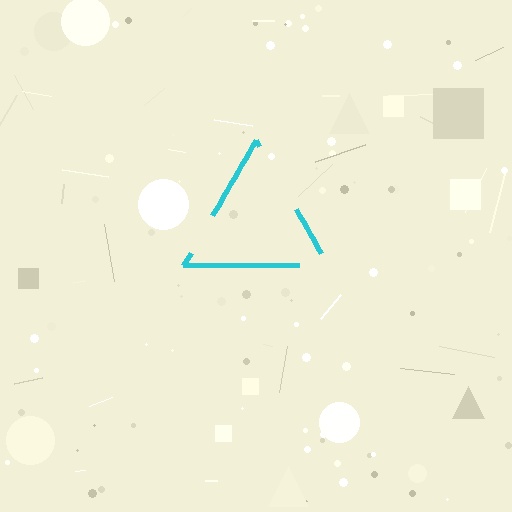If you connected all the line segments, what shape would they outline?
They would outline a triangle.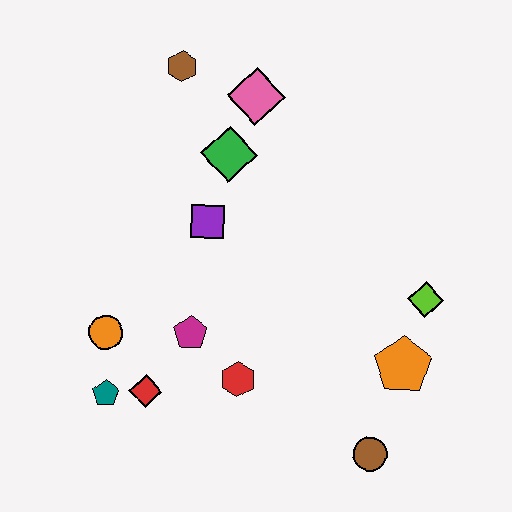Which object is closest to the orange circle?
The teal pentagon is closest to the orange circle.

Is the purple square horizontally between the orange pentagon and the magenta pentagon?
Yes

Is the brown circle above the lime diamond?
No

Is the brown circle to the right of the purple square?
Yes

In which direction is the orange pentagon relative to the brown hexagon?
The orange pentagon is below the brown hexagon.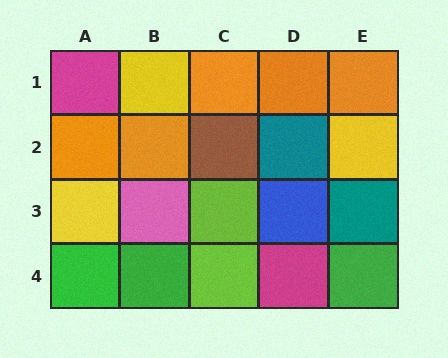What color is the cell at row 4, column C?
Lime.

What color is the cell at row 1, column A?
Magenta.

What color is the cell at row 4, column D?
Magenta.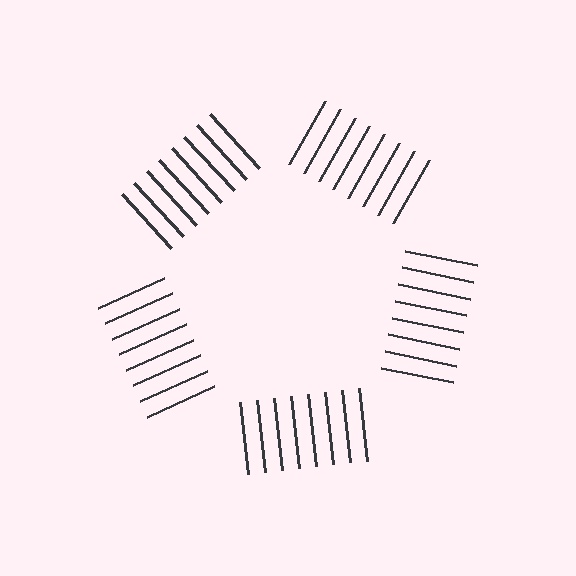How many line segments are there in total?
40 — 8 along each of the 5 edges.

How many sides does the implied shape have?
5 sides — the line-ends trace a pentagon.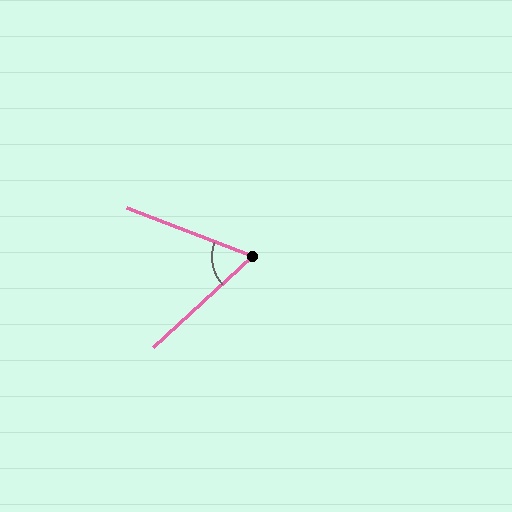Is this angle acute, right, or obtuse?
It is acute.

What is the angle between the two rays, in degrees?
Approximately 64 degrees.